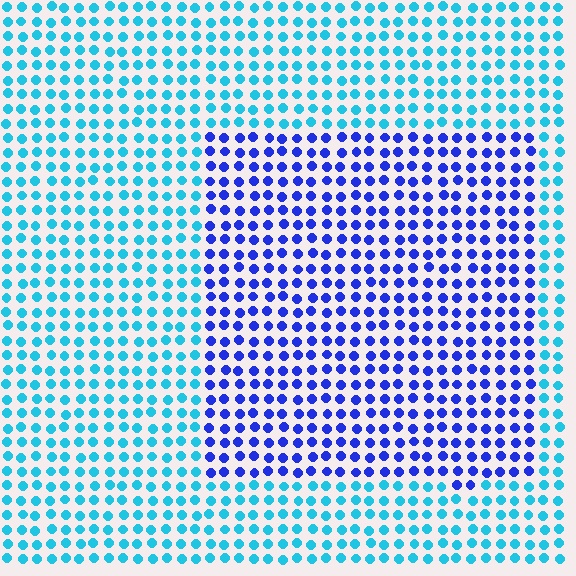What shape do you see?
I see a rectangle.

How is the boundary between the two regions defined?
The boundary is defined purely by a slight shift in hue (about 46 degrees). Spacing, size, and orientation are identical on both sides.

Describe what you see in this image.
The image is filled with small cyan elements in a uniform arrangement. A rectangle-shaped region is visible where the elements are tinted to a slightly different hue, forming a subtle color boundary.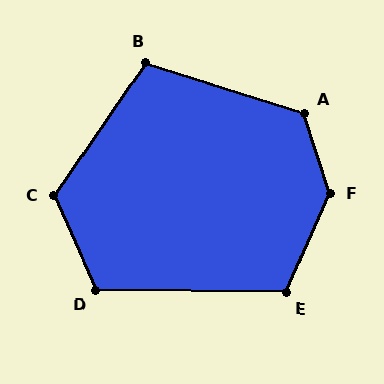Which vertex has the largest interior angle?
F, at approximately 139 degrees.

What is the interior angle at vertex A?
Approximately 125 degrees (obtuse).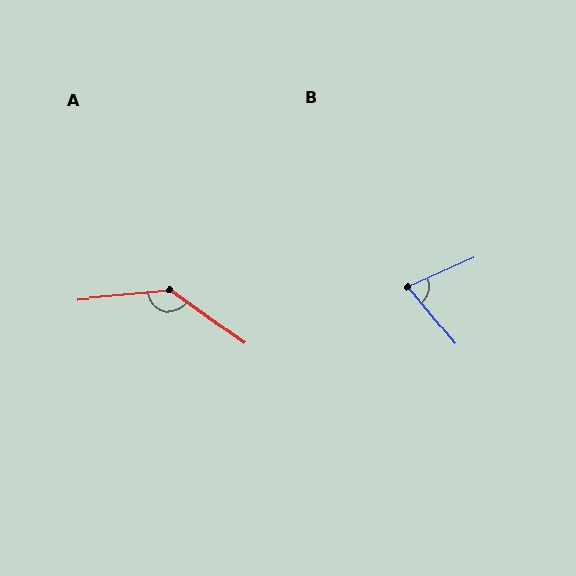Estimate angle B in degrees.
Approximately 75 degrees.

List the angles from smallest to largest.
B (75°), A (139°).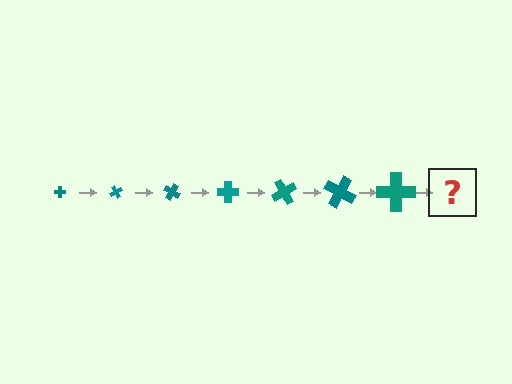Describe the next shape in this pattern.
It should be a cross, larger than the previous one and rotated 420 degrees from the start.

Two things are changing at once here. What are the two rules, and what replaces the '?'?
The two rules are that the cross grows larger each step and it rotates 60 degrees each step. The '?' should be a cross, larger than the previous one and rotated 420 degrees from the start.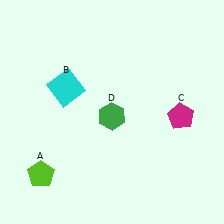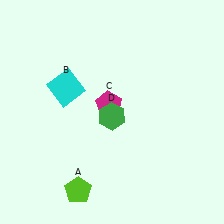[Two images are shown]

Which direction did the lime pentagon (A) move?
The lime pentagon (A) moved right.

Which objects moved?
The objects that moved are: the lime pentagon (A), the magenta pentagon (C).